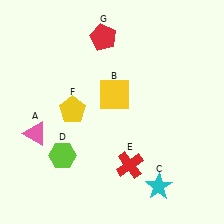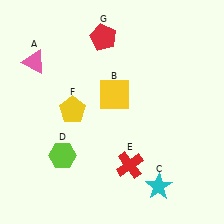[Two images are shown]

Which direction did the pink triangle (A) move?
The pink triangle (A) moved up.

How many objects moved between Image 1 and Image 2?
1 object moved between the two images.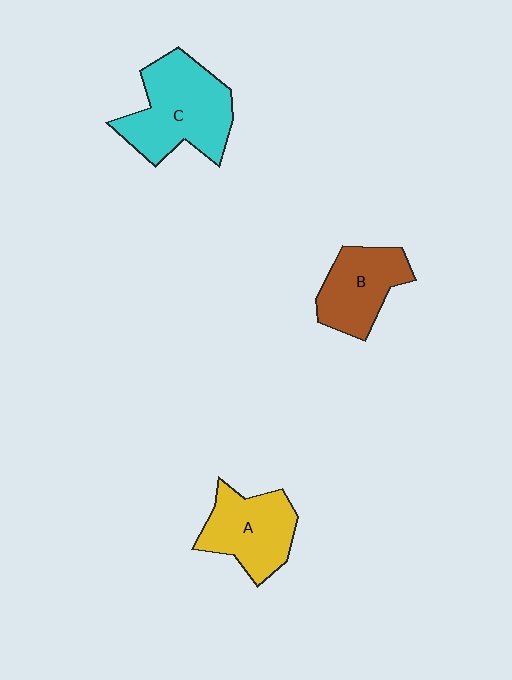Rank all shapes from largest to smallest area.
From largest to smallest: C (cyan), A (yellow), B (brown).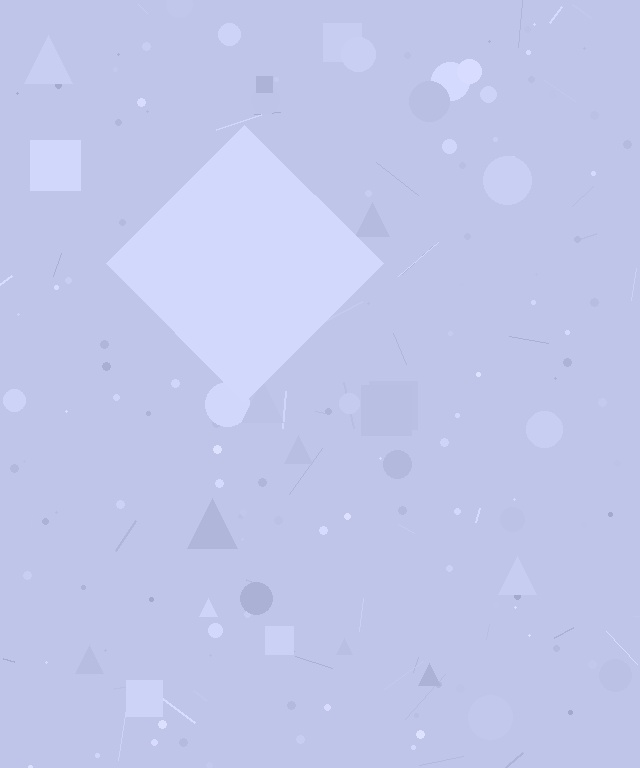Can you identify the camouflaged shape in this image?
The camouflaged shape is a diamond.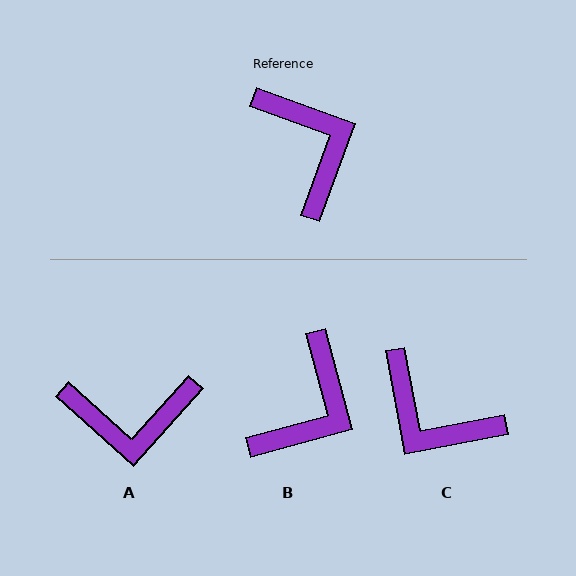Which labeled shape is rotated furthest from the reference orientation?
C, about 149 degrees away.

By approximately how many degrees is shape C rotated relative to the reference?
Approximately 149 degrees clockwise.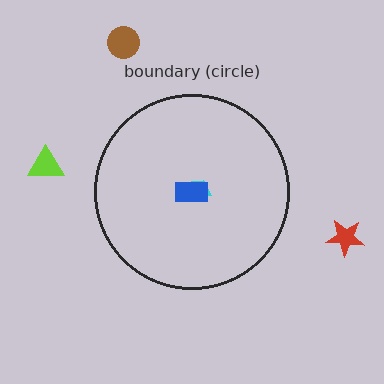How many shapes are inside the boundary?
2 inside, 3 outside.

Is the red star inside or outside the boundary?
Outside.